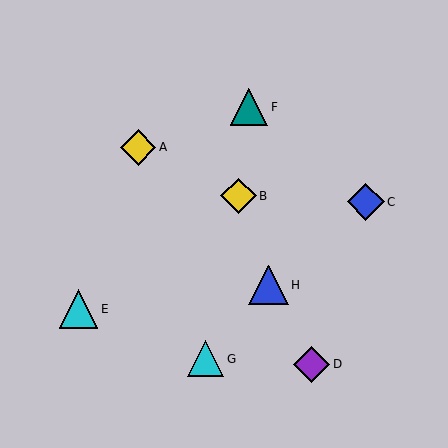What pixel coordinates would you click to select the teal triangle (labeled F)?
Click at (249, 107) to select the teal triangle F.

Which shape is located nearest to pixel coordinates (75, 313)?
The cyan triangle (labeled E) at (79, 309) is nearest to that location.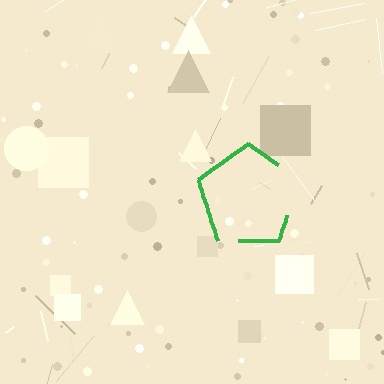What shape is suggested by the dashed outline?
The dashed outline suggests a pentagon.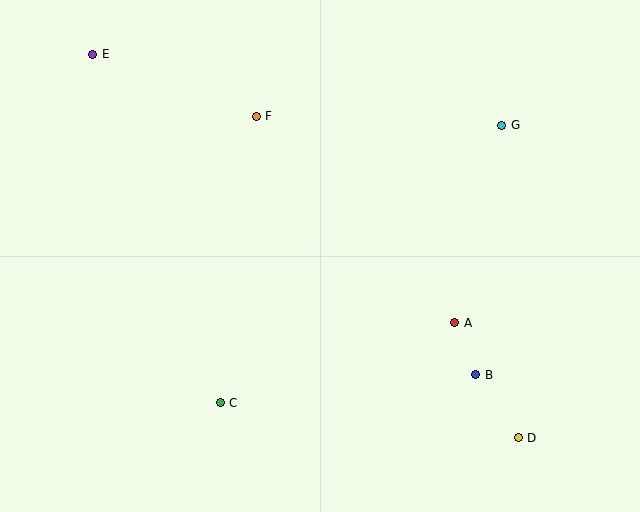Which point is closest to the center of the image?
Point A at (455, 323) is closest to the center.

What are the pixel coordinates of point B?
Point B is at (476, 375).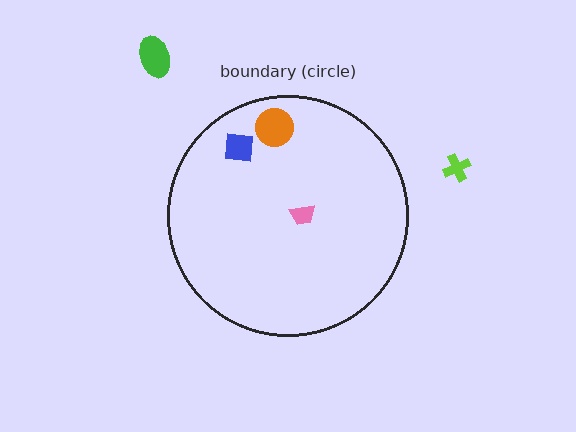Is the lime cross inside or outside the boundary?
Outside.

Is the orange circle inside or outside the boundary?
Inside.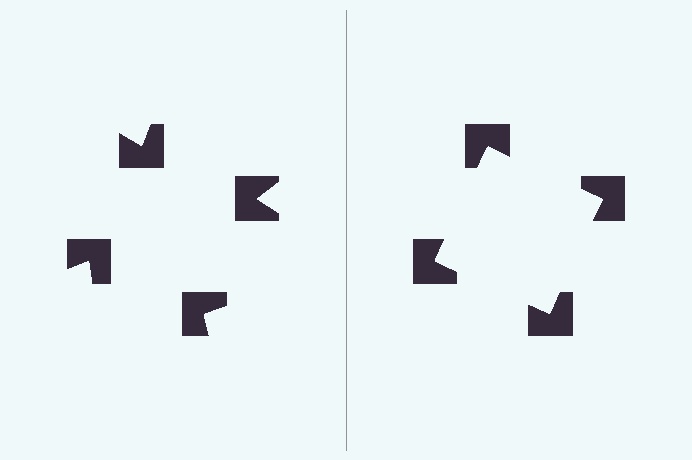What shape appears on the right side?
An illusory square.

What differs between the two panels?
The notched squares are positioned identically on both sides; only the wedge orientations differ. On the right they align to a square; on the left they are misaligned.